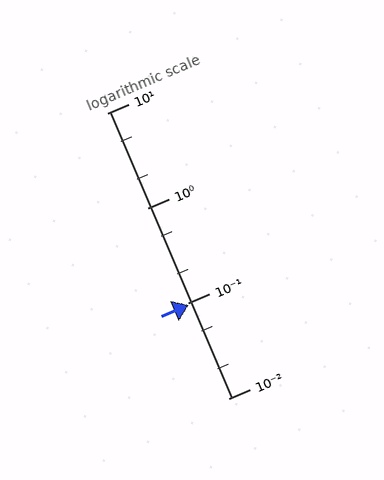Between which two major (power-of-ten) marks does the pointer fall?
The pointer is between 0.01 and 0.1.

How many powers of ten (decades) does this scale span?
The scale spans 3 decades, from 0.01 to 10.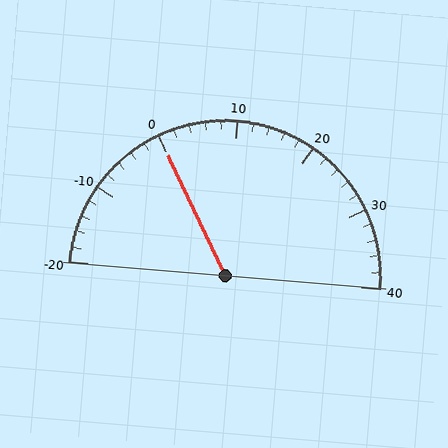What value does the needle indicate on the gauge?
The needle indicates approximately 0.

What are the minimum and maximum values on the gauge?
The gauge ranges from -20 to 40.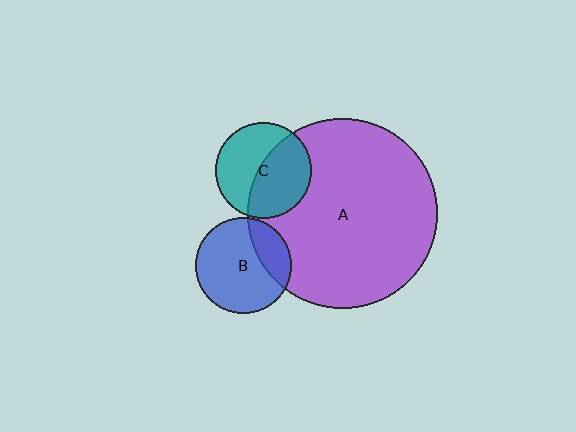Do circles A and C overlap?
Yes.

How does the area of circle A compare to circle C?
Approximately 3.9 times.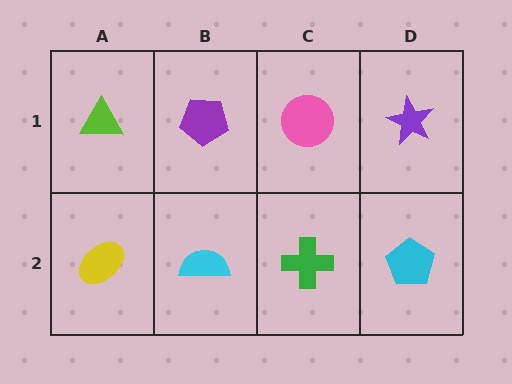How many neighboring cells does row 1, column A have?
2.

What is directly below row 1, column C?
A green cross.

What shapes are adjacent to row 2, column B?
A purple pentagon (row 1, column B), a yellow ellipse (row 2, column A), a green cross (row 2, column C).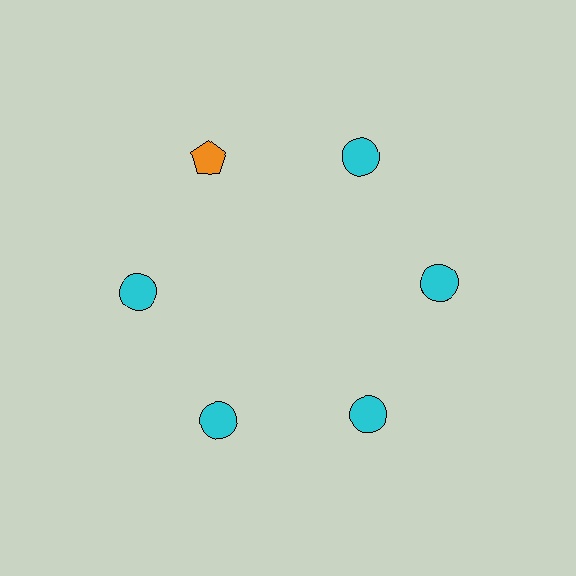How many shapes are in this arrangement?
There are 6 shapes arranged in a ring pattern.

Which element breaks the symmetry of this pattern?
The orange pentagon at roughly the 11 o'clock position breaks the symmetry. All other shapes are cyan circles.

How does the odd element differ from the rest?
It differs in both color (orange instead of cyan) and shape (pentagon instead of circle).